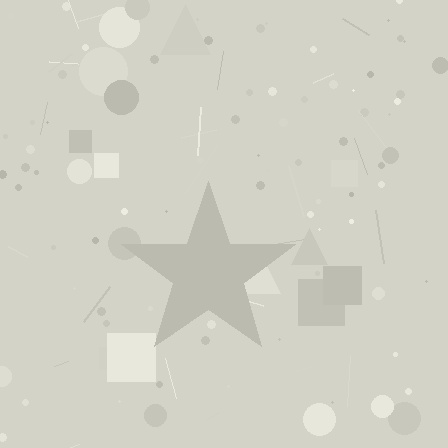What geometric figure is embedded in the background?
A star is embedded in the background.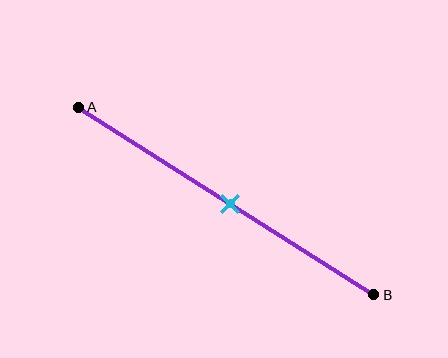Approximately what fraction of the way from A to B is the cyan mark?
The cyan mark is approximately 50% of the way from A to B.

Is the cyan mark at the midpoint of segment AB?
Yes, the mark is approximately at the midpoint.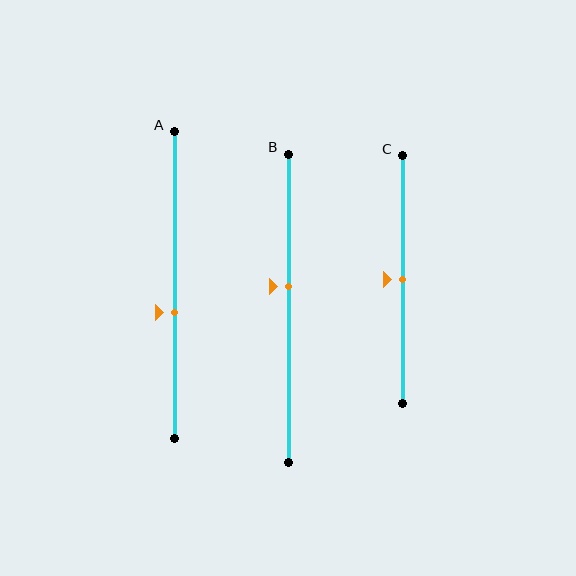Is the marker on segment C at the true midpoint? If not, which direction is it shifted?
Yes, the marker on segment C is at the true midpoint.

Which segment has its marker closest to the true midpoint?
Segment C has its marker closest to the true midpoint.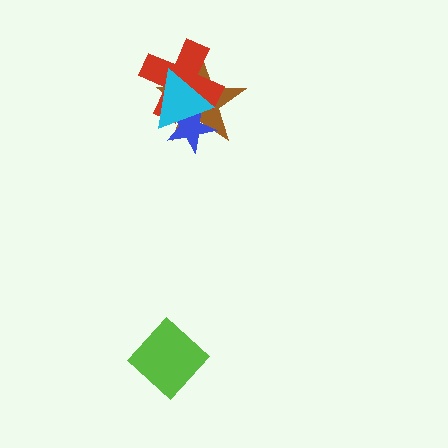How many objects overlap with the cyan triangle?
3 objects overlap with the cyan triangle.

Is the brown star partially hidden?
Yes, it is partially covered by another shape.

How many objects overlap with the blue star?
3 objects overlap with the blue star.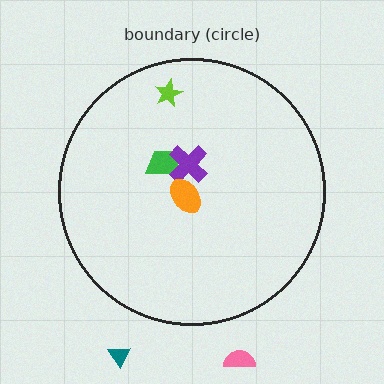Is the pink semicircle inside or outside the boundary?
Outside.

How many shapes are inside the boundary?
4 inside, 2 outside.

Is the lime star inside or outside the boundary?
Inside.